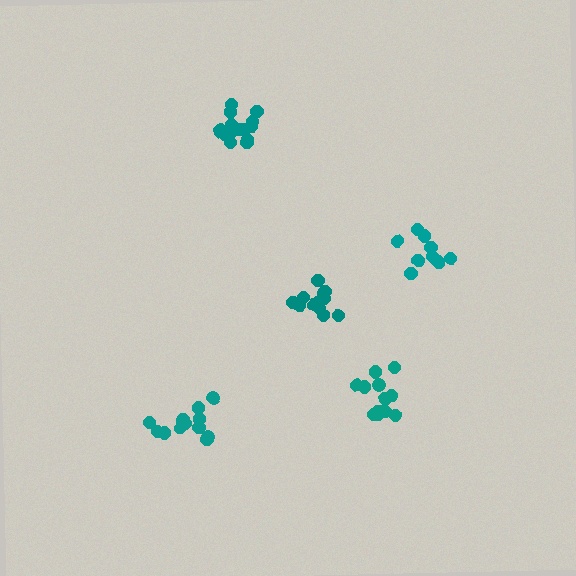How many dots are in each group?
Group 1: 12 dots, Group 2: 16 dots, Group 3: 10 dots, Group 4: 13 dots, Group 5: 13 dots (64 total).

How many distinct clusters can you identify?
There are 5 distinct clusters.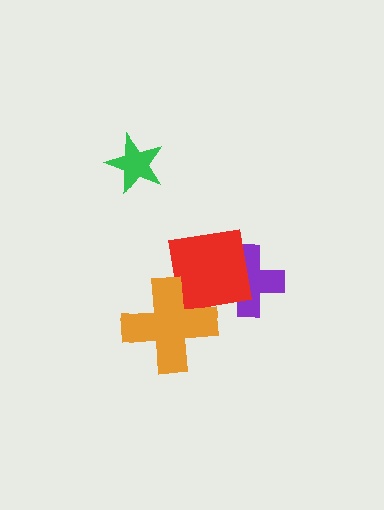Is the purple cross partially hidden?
Yes, it is partially covered by another shape.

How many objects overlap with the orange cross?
1 object overlaps with the orange cross.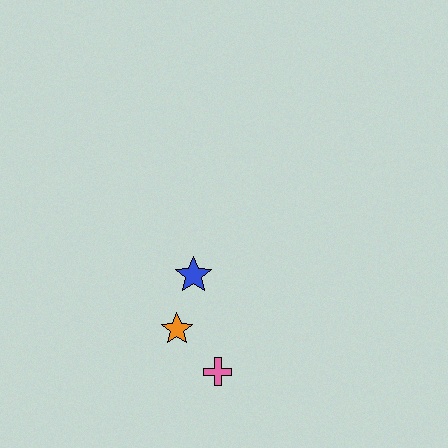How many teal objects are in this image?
There are no teal objects.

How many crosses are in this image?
There is 1 cross.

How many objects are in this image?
There are 3 objects.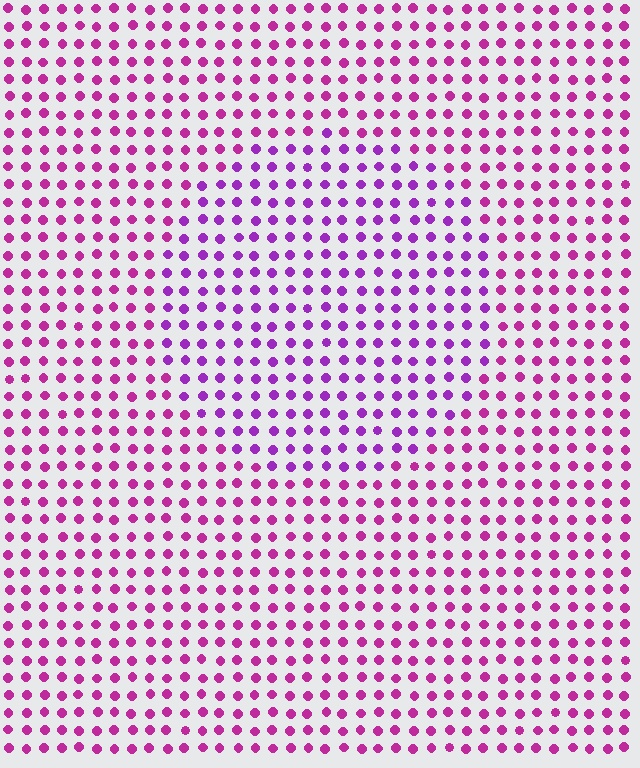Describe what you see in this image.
The image is filled with small magenta elements in a uniform arrangement. A circle-shaped region is visible where the elements are tinted to a slightly different hue, forming a subtle color boundary.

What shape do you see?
I see a circle.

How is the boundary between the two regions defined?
The boundary is defined purely by a slight shift in hue (about 28 degrees). Spacing, size, and orientation are identical on both sides.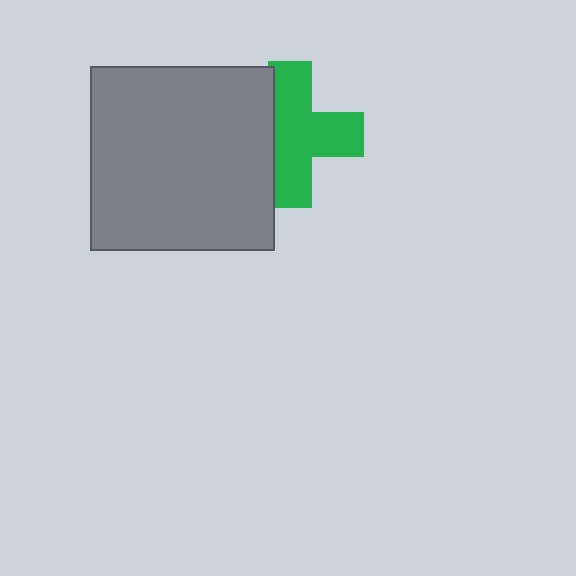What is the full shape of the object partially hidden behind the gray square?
The partially hidden object is a green cross.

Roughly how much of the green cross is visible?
Most of it is visible (roughly 69%).